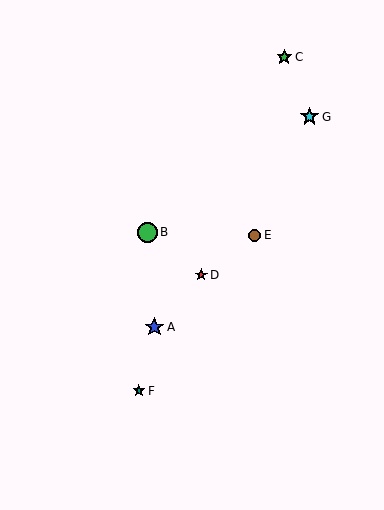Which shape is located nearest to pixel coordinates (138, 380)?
The teal star (labeled F) at (139, 391) is nearest to that location.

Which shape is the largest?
The green circle (labeled B) is the largest.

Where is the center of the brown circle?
The center of the brown circle is at (255, 235).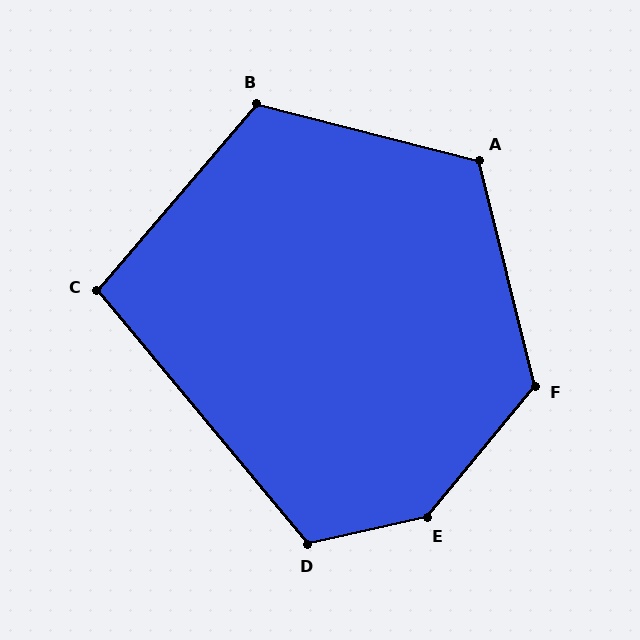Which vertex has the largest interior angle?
E, at approximately 142 degrees.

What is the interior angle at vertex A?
Approximately 118 degrees (obtuse).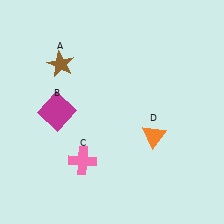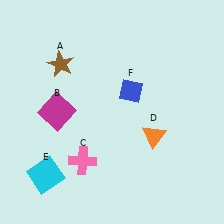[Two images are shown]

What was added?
A cyan square (E), a blue diamond (F) were added in Image 2.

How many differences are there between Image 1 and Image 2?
There are 2 differences between the two images.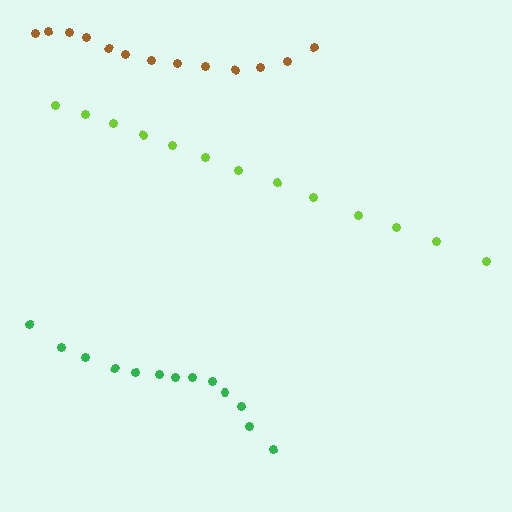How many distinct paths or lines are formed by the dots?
There are 3 distinct paths.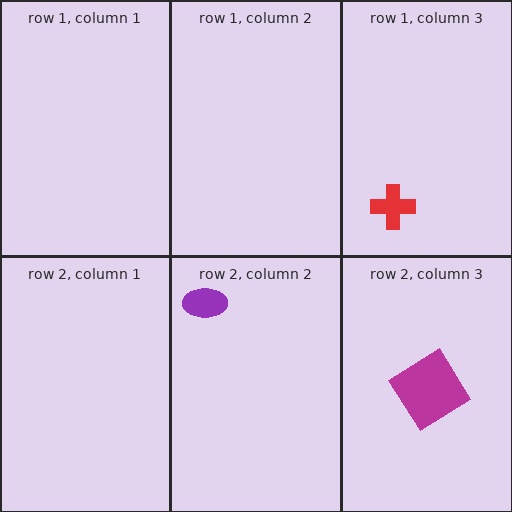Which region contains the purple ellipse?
The row 2, column 2 region.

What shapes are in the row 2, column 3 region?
The magenta diamond.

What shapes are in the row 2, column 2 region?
The purple ellipse.